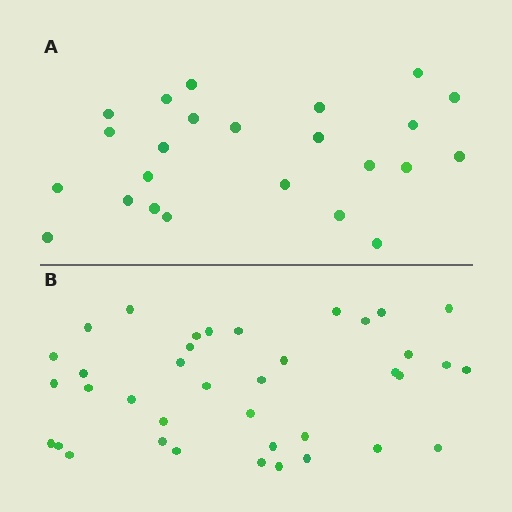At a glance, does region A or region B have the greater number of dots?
Region B (the bottom region) has more dots.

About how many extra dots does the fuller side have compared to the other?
Region B has approximately 15 more dots than region A.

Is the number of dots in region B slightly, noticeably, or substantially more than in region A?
Region B has substantially more. The ratio is roughly 1.6 to 1.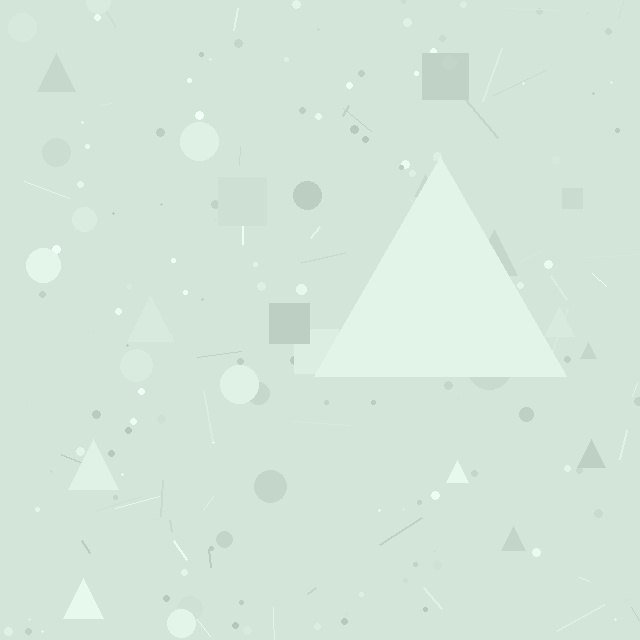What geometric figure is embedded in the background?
A triangle is embedded in the background.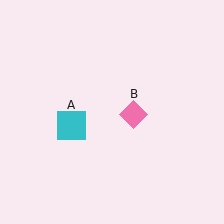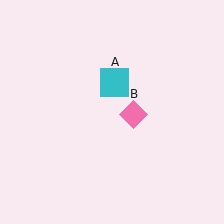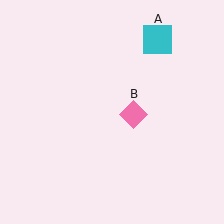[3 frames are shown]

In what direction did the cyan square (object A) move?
The cyan square (object A) moved up and to the right.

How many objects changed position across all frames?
1 object changed position: cyan square (object A).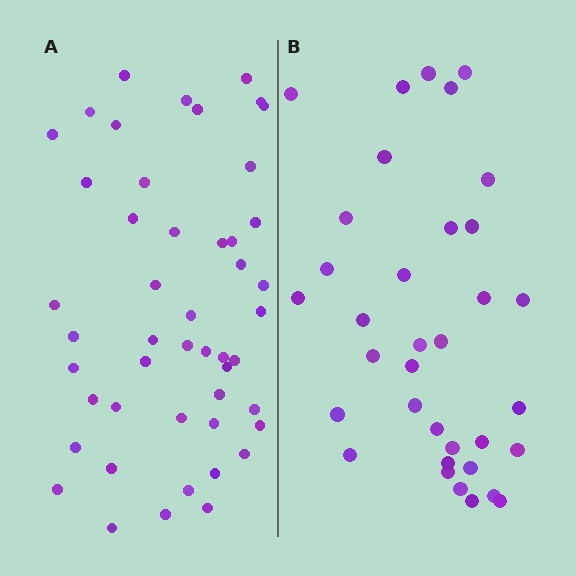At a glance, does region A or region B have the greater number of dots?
Region A (the left region) has more dots.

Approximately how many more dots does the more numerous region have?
Region A has approximately 15 more dots than region B.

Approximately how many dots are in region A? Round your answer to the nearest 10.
About 50 dots. (The exact count is 48, which rounds to 50.)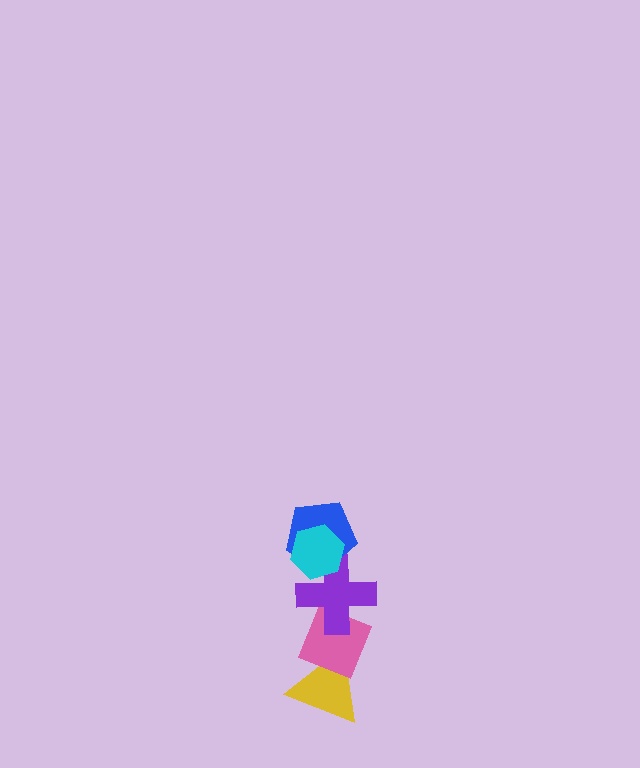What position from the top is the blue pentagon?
The blue pentagon is 2nd from the top.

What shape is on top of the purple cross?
The blue pentagon is on top of the purple cross.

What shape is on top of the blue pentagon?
The cyan hexagon is on top of the blue pentagon.